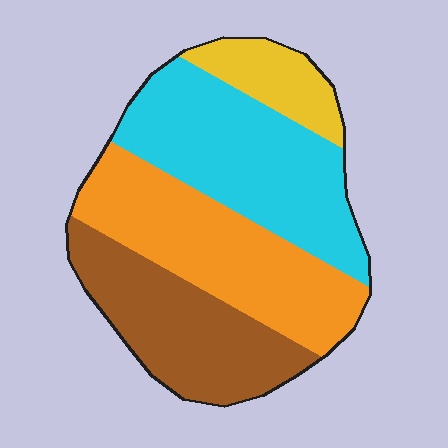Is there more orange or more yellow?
Orange.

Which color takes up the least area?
Yellow, at roughly 10%.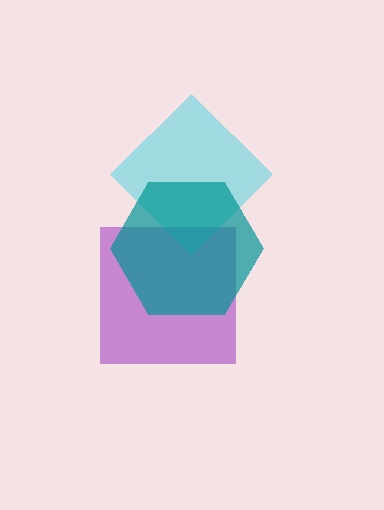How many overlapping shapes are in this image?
There are 3 overlapping shapes in the image.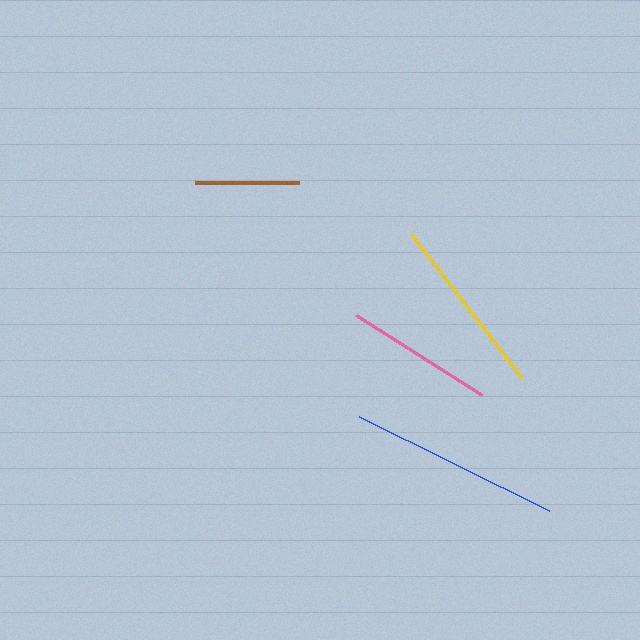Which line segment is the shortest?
The brown line is the shortest at approximately 104 pixels.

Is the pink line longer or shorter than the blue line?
The blue line is longer than the pink line.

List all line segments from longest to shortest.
From longest to shortest: blue, yellow, pink, brown.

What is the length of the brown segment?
The brown segment is approximately 104 pixels long.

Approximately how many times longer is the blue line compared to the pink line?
The blue line is approximately 1.4 times the length of the pink line.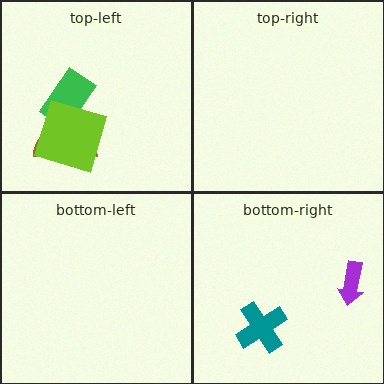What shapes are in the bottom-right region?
The purple arrow, the teal cross.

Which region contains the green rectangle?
The top-left region.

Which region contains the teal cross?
The bottom-right region.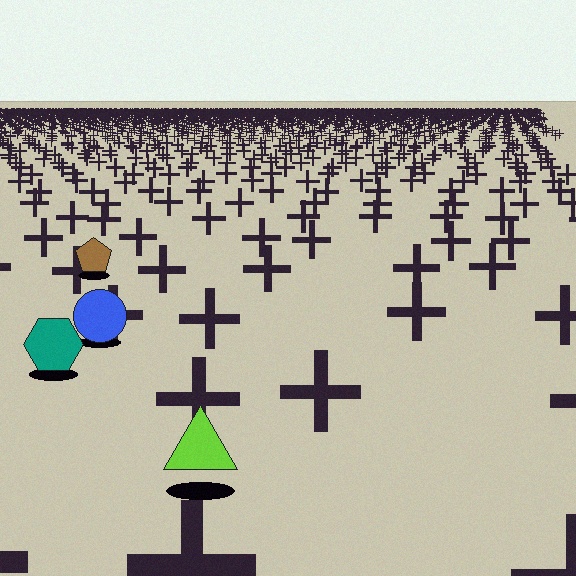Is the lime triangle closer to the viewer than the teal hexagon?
Yes. The lime triangle is closer — you can tell from the texture gradient: the ground texture is coarser near it.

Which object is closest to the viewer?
The lime triangle is closest. The texture marks near it are larger and more spread out.